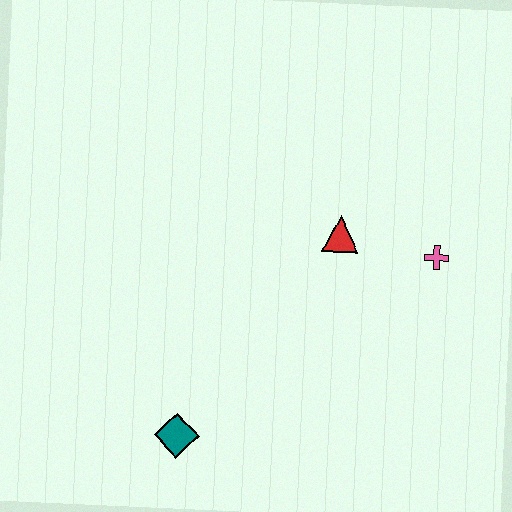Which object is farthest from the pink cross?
The teal diamond is farthest from the pink cross.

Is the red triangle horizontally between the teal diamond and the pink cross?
Yes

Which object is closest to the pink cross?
The red triangle is closest to the pink cross.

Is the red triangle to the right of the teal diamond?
Yes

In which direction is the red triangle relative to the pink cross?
The red triangle is to the left of the pink cross.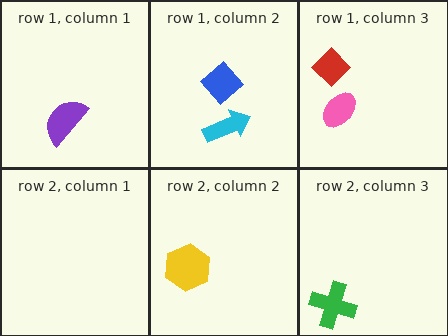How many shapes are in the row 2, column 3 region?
1.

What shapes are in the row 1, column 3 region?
The pink ellipse, the red diamond.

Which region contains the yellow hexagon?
The row 2, column 2 region.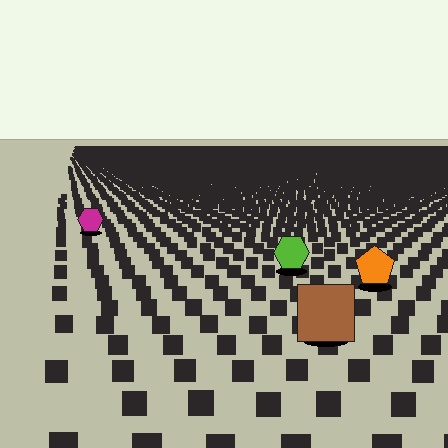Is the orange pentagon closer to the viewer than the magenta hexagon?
Yes. The orange pentagon is closer — you can tell from the texture gradient: the ground texture is coarser near it.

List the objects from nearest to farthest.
From nearest to farthest: the brown square, the orange pentagon, the lime hexagon, the magenta hexagon.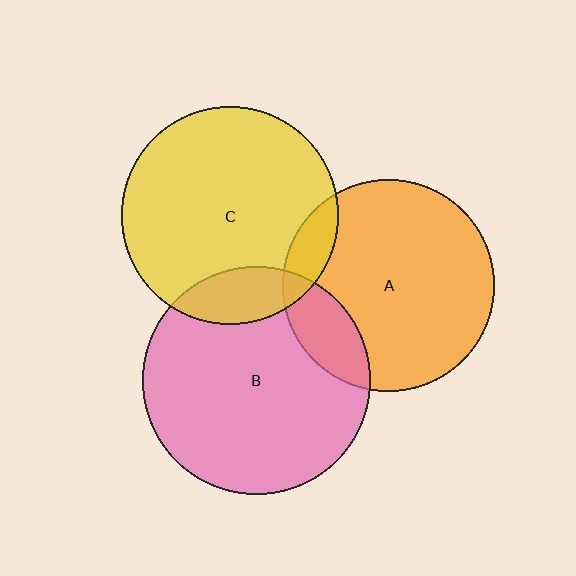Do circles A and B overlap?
Yes.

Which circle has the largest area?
Circle B (pink).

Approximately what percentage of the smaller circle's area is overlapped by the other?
Approximately 15%.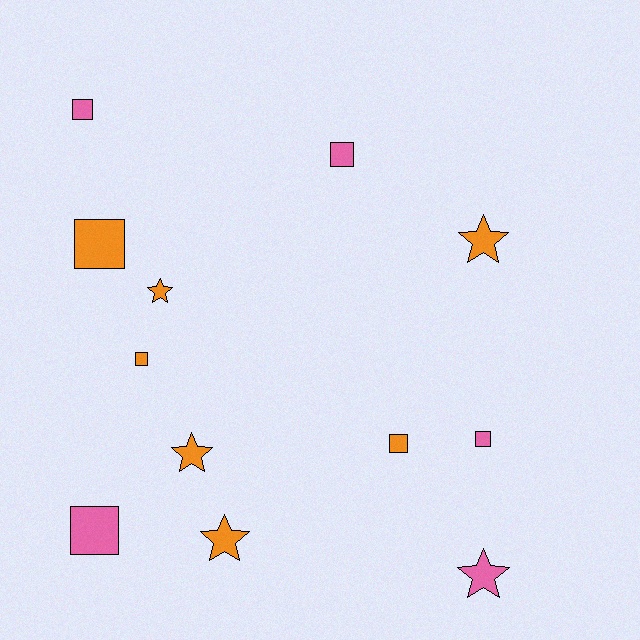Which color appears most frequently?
Orange, with 7 objects.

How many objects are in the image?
There are 12 objects.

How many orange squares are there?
There are 3 orange squares.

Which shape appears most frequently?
Square, with 7 objects.